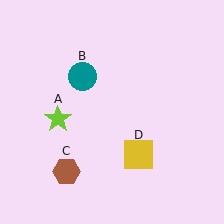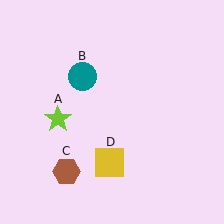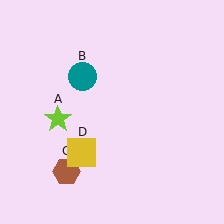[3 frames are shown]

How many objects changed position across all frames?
1 object changed position: yellow square (object D).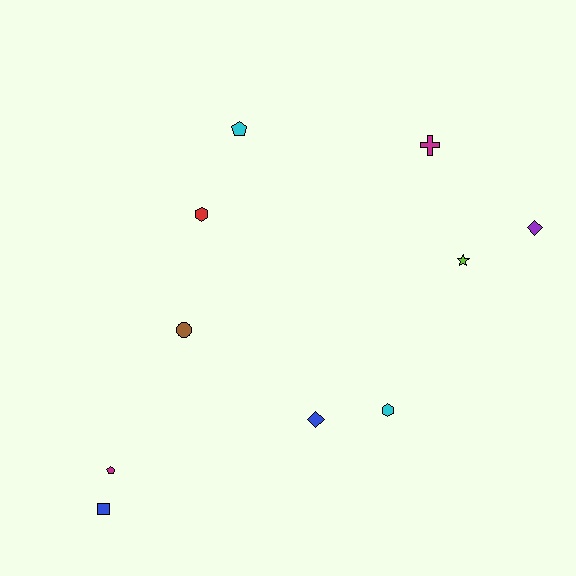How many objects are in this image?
There are 10 objects.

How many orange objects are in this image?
There are no orange objects.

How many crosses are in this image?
There is 1 cross.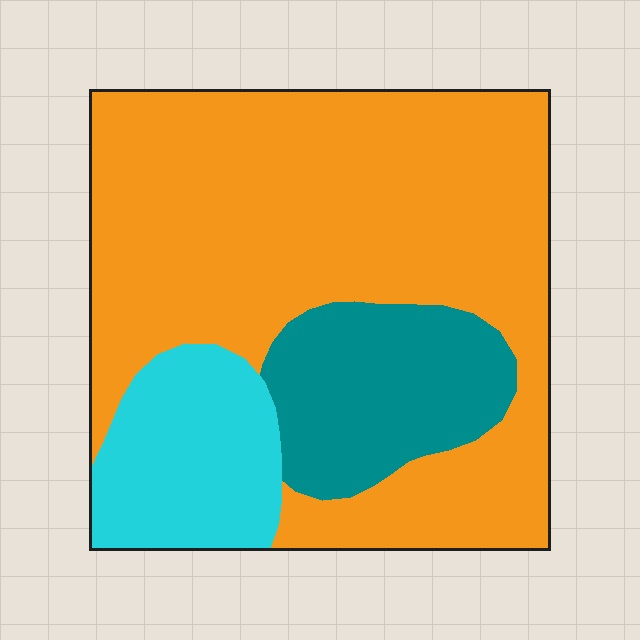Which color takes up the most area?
Orange, at roughly 65%.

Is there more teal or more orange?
Orange.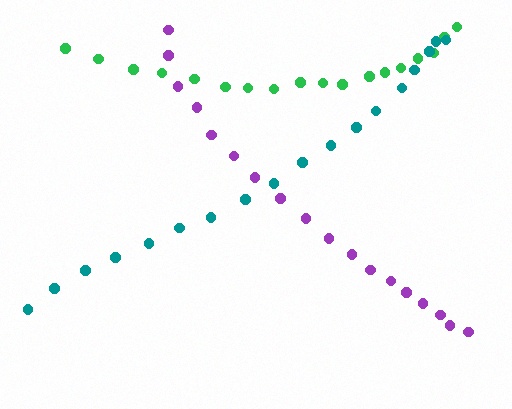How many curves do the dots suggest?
There are 3 distinct paths.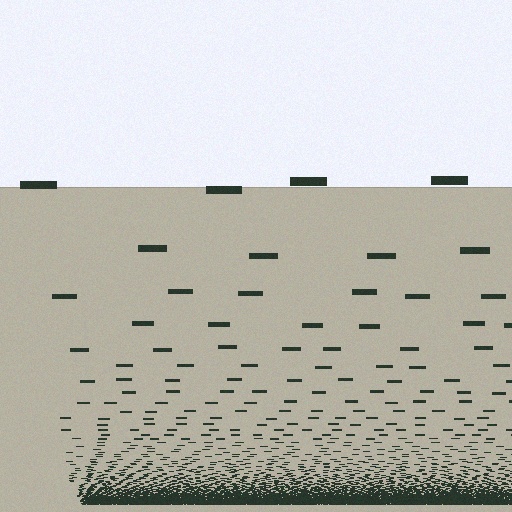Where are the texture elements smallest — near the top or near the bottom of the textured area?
Near the bottom.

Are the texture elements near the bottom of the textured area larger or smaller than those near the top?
Smaller. The gradient is inverted — elements near the bottom are smaller and denser.